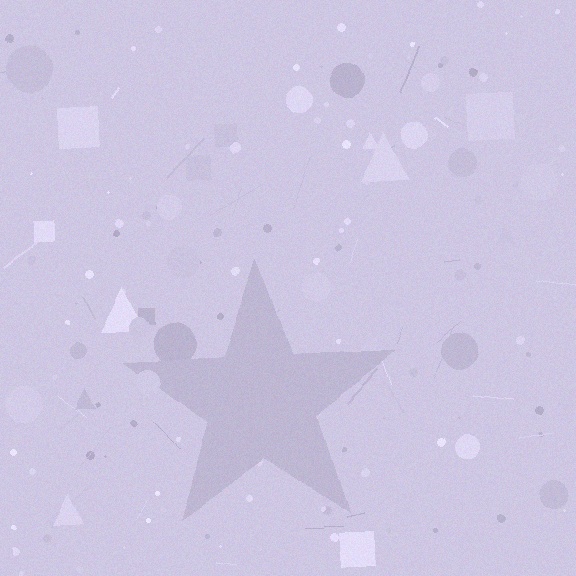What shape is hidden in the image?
A star is hidden in the image.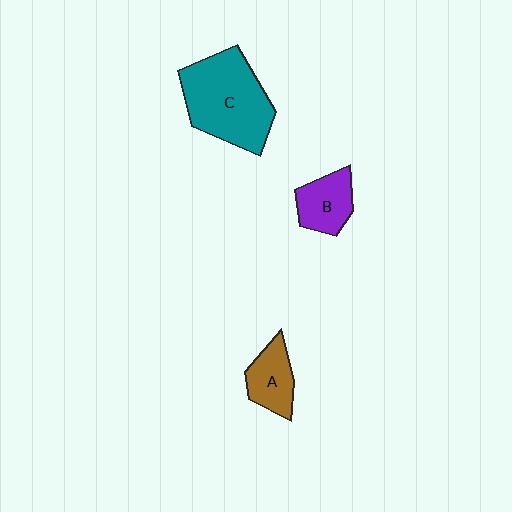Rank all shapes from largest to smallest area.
From largest to smallest: C (teal), B (purple), A (brown).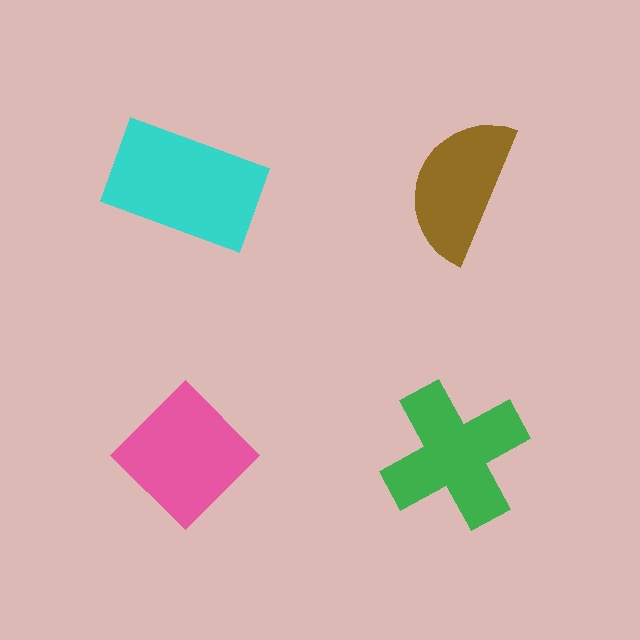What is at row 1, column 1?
A cyan rectangle.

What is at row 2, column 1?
A pink diamond.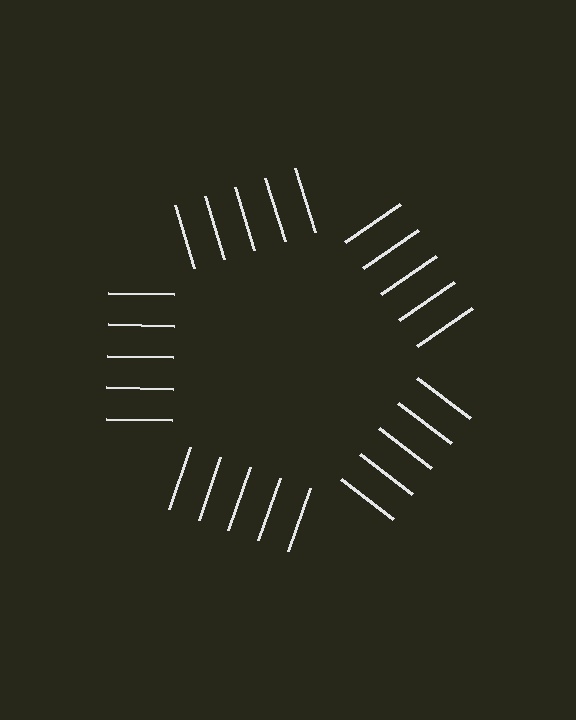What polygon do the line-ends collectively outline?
An illusory pentagon — the line segments terminate on its edges but no continuous stroke is drawn.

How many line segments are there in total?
25 — 5 along each of the 5 edges.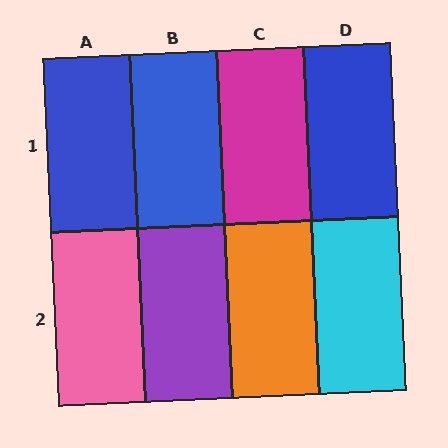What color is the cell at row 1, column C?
Magenta.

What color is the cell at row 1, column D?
Blue.